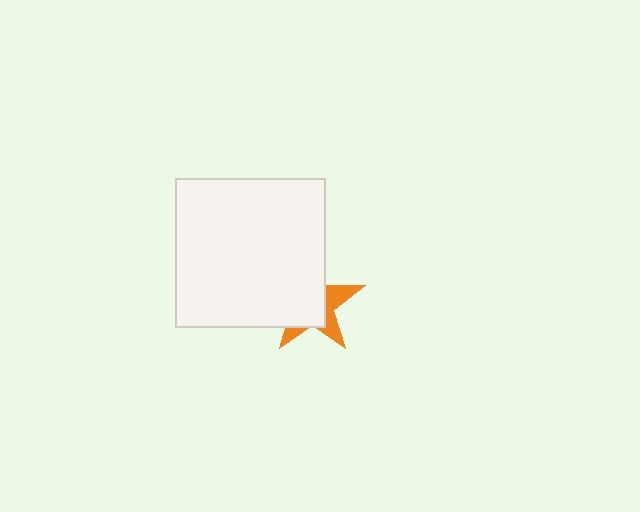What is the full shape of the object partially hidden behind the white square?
The partially hidden object is an orange star.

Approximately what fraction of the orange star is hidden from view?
Roughly 65% of the orange star is hidden behind the white square.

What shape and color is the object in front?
The object in front is a white square.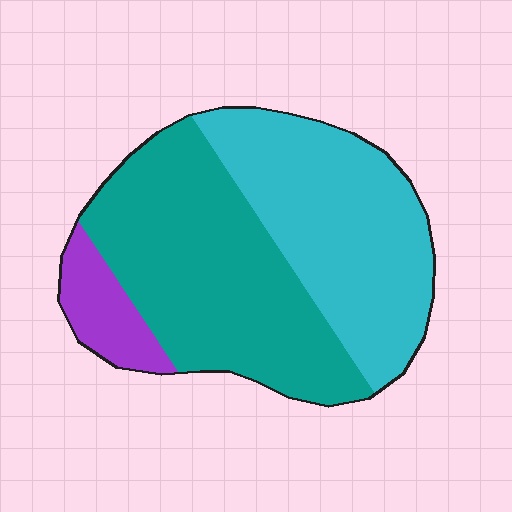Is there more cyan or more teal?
Teal.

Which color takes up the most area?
Teal, at roughly 50%.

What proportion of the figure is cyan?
Cyan covers around 40% of the figure.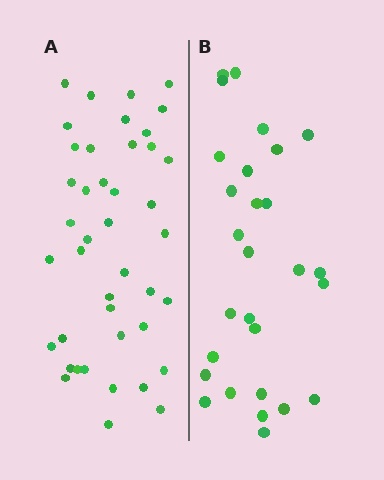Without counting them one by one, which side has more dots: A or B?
Region A (the left region) has more dots.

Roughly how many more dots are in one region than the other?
Region A has approximately 15 more dots than region B.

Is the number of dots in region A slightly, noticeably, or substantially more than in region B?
Region A has substantially more. The ratio is roughly 1.5 to 1.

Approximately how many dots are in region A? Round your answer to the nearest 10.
About 40 dots. (The exact count is 42, which rounds to 40.)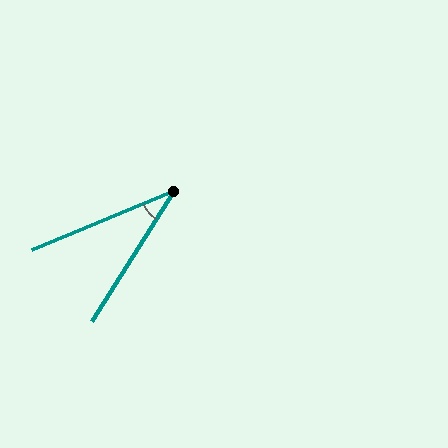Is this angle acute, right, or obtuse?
It is acute.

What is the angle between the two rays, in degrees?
Approximately 35 degrees.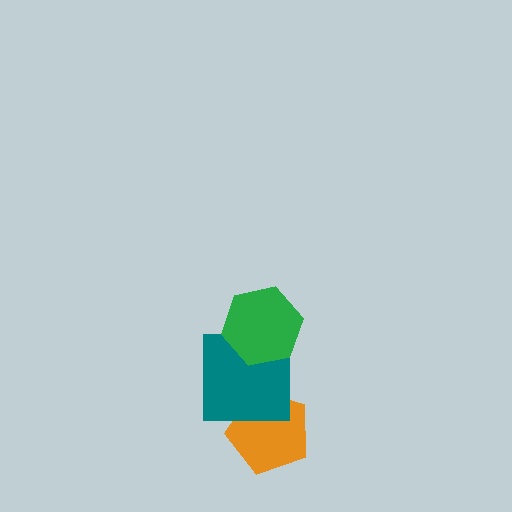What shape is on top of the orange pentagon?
The teal square is on top of the orange pentagon.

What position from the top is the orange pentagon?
The orange pentagon is 3rd from the top.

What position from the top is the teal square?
The teal square is 2nd from the top.